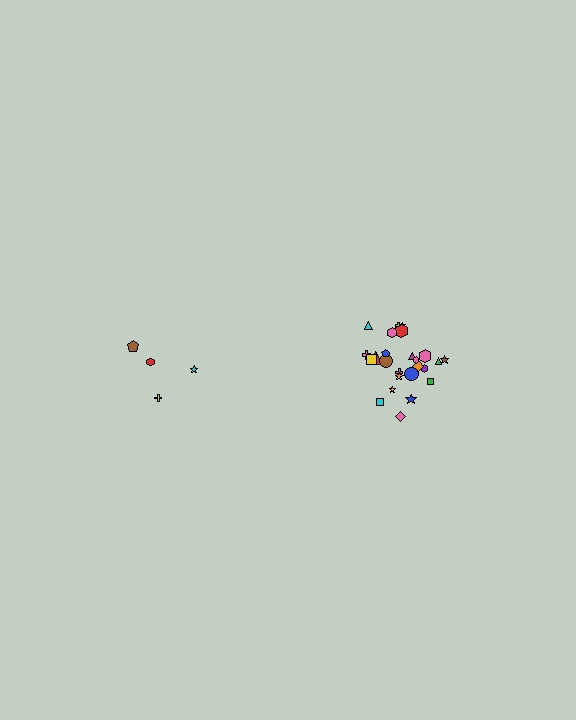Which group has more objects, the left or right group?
The right group.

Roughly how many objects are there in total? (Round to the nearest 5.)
Roughly 30 objects in total.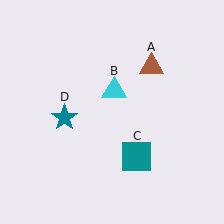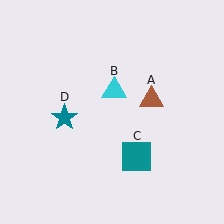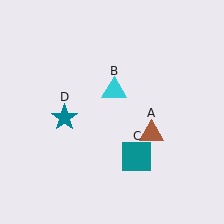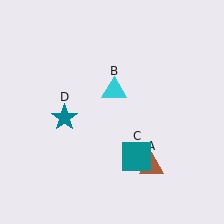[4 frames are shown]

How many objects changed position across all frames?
1 object changed position: brown triangle (object A).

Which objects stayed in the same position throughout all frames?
Cyan triangle (object B) and teal square (object C) and teal star (object D) remained stationary.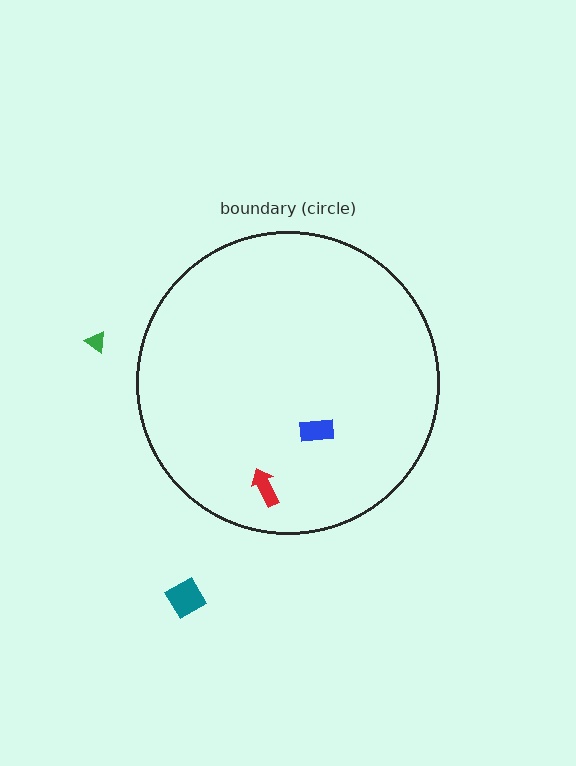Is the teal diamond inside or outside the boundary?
Outside.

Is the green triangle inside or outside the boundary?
Outside.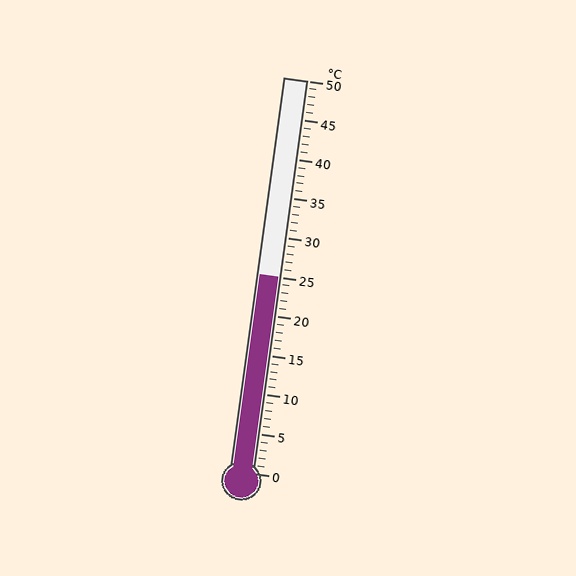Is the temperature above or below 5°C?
The temperature is above 5°C.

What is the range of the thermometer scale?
The thermometer scale ranges from 0°C to 50°C.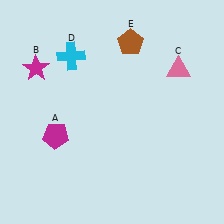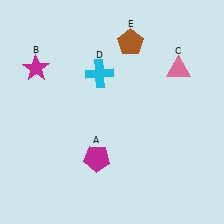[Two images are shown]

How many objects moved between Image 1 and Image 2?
2 objects moved between the two images.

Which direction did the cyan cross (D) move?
The cyan cross (D) moved right.